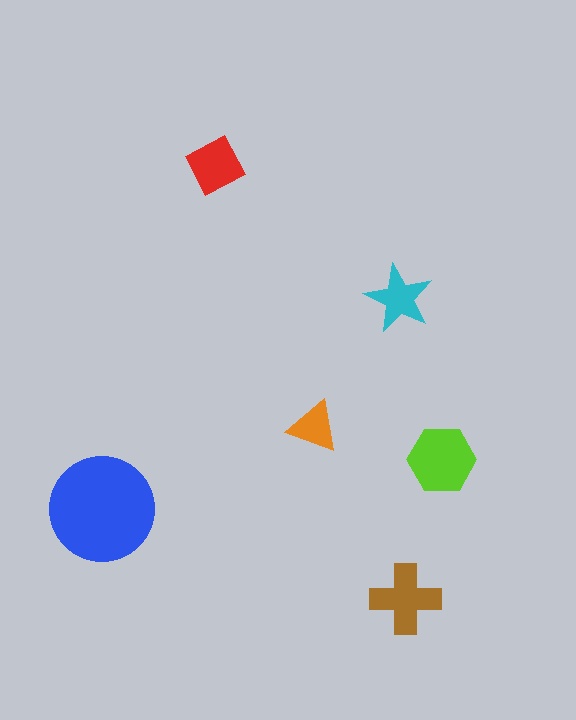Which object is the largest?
The blue circle.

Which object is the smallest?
The orange triangle.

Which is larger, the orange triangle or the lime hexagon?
The lime hexagon.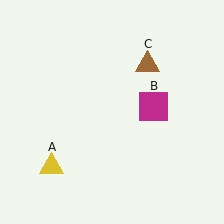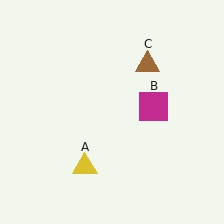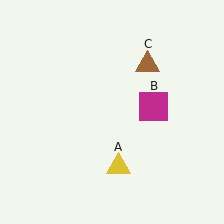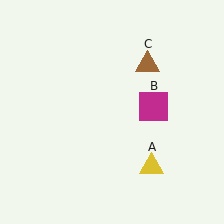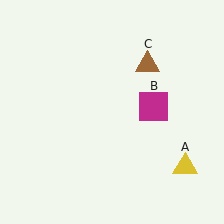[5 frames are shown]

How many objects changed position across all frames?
1 object changed position: yellow triangle (object A).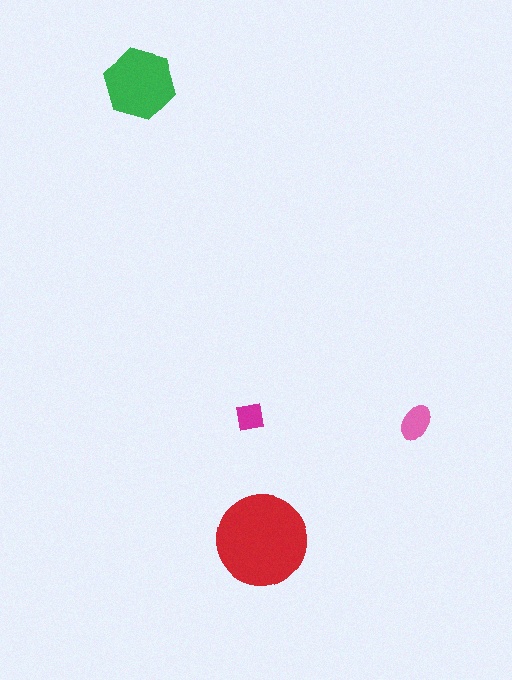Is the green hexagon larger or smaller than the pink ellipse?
Larger.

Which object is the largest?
The red circle.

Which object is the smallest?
The magenta square.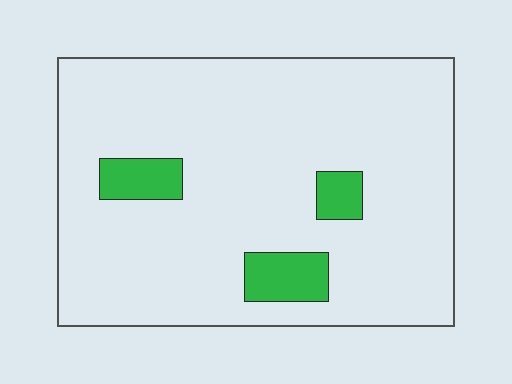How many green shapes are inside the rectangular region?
3.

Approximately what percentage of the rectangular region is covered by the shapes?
Approximately 10%.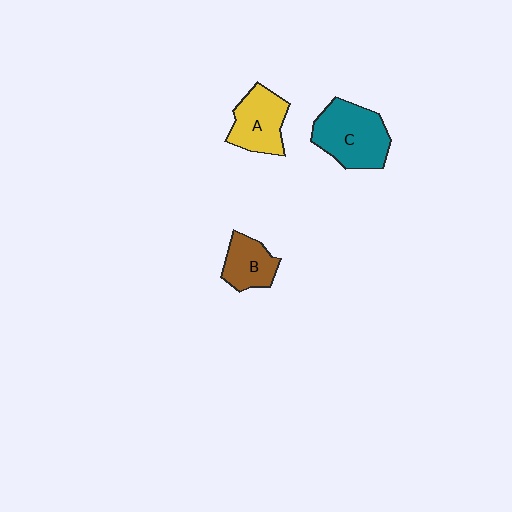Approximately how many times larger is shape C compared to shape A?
Approximately 1.3 times.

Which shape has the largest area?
Shape C (teal).